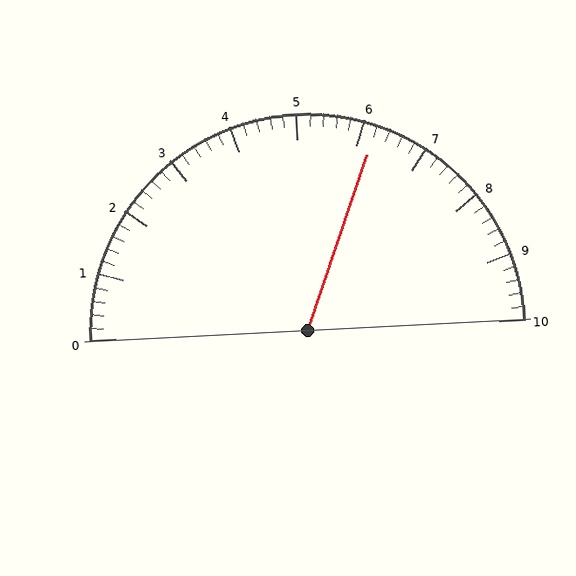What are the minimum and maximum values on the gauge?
The gauge ranges from 0 to 10.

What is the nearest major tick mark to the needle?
The nearest major tick mark is 6.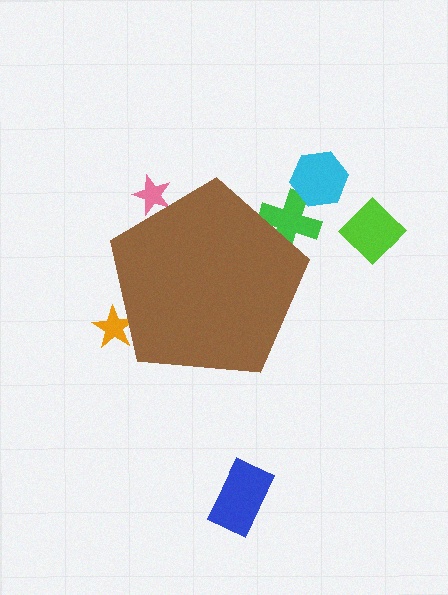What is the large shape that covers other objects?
A brown pentagon.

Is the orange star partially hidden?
Yes, the orange star is partially hidden behind the brown pentagon.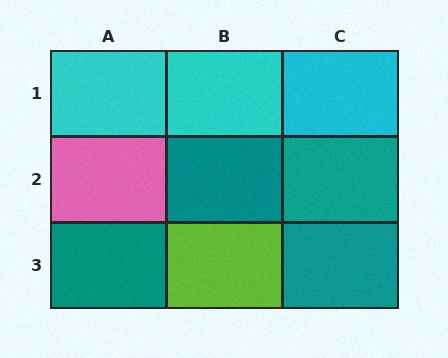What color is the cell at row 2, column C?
Teal.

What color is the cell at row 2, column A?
Pink.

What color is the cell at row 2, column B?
Teal.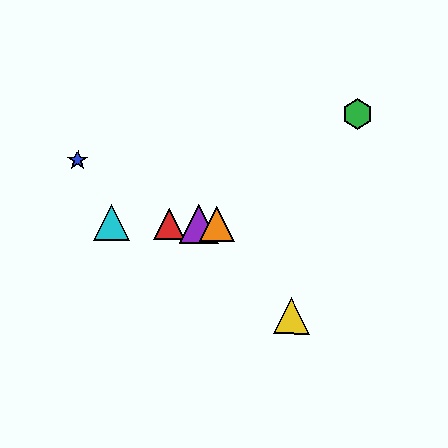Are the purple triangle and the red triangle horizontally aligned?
Yes, both are at y≈224.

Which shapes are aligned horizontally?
The red triangle, the purple triangle, the orange triangle, the cyan triangle are aligned horizontally.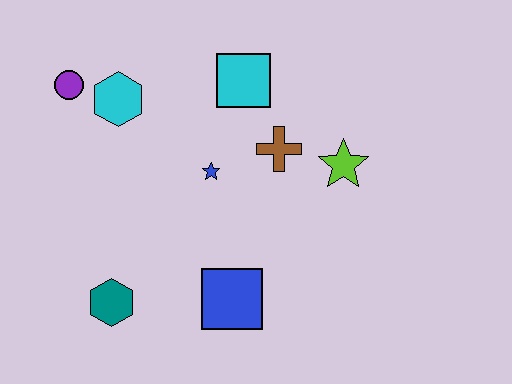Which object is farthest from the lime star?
The purple circle is farthest from the lime star.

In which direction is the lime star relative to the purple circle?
The lime star is to the right of the purple circle.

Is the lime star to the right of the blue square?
Yes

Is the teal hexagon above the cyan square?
No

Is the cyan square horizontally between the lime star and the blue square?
Yes